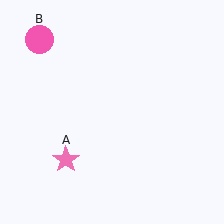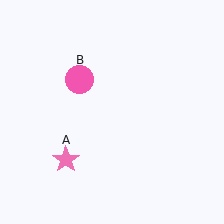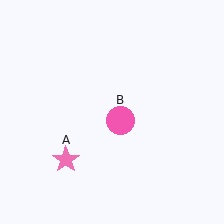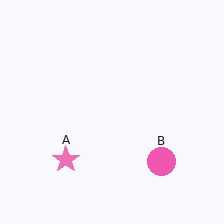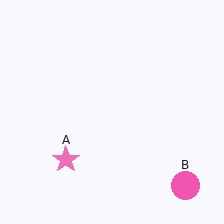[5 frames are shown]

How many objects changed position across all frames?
1 object changed position: pink circle (object B).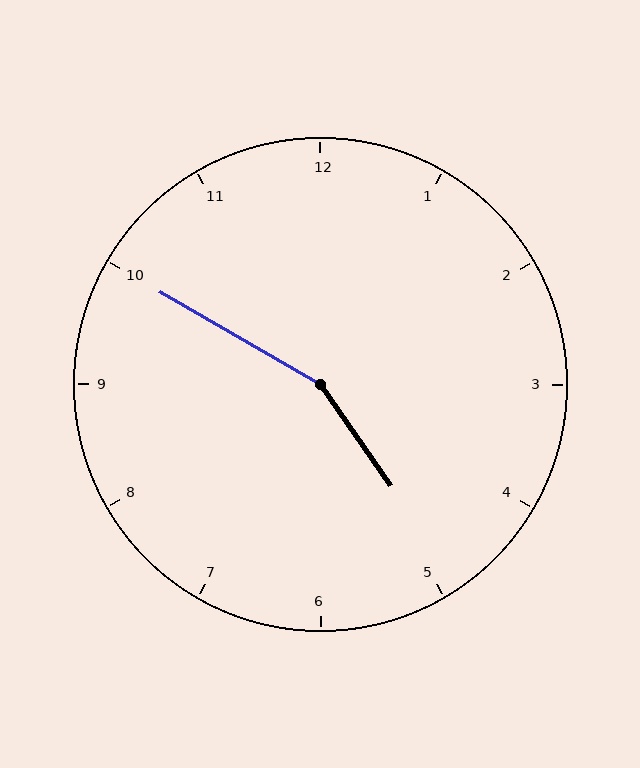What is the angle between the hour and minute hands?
Approximately 155 degrees.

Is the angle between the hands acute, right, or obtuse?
It is obtuse.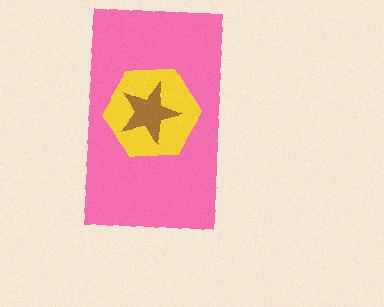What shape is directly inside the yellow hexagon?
The brown star.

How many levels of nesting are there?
3.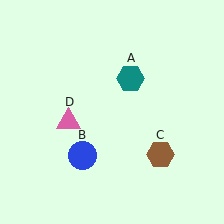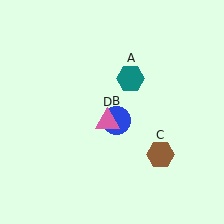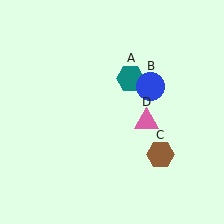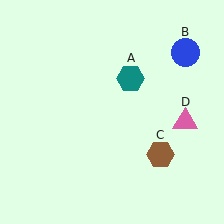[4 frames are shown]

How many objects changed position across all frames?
2 objects changed position: blue circle (object B), pink triangle (object D).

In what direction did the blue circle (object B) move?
The blue circle (object B) moved up and to the right.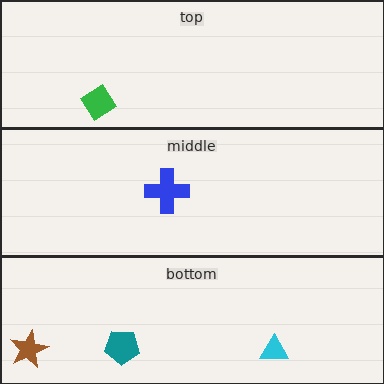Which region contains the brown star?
The bottom region.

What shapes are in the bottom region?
The cyan triangle, the teal pentagon, the brown star.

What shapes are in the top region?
The green diamond.